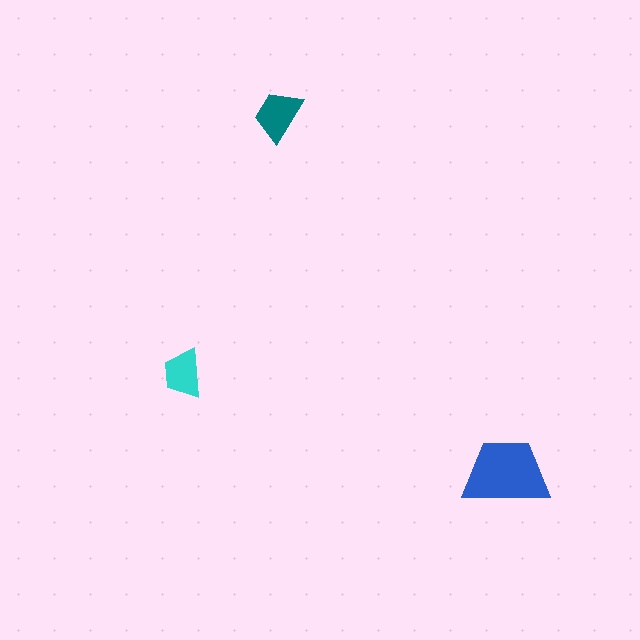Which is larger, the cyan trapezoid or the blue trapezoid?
The blue one.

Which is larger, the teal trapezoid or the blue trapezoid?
The blue one.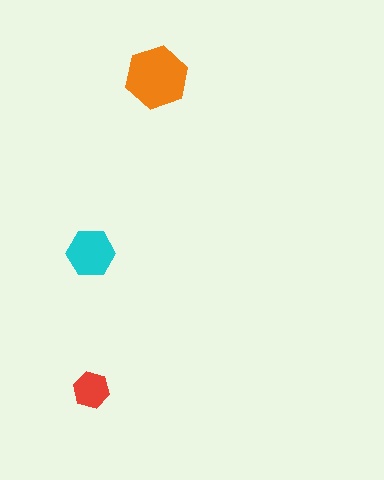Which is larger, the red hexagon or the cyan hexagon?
The cyan one.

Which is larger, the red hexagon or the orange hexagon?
The orange one.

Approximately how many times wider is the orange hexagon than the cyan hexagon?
About 1.5 times wider.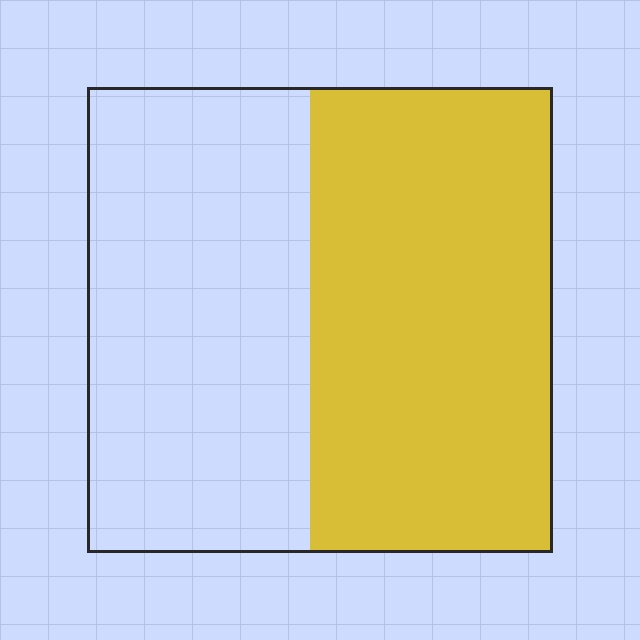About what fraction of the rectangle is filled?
About one half (1/2).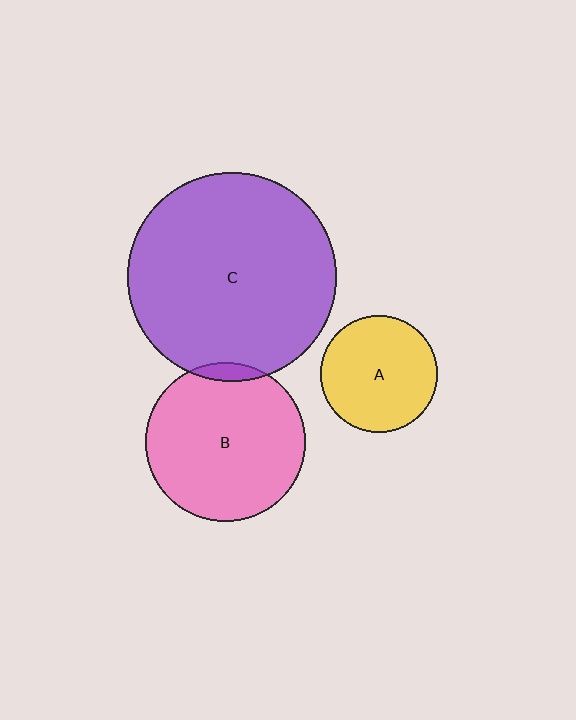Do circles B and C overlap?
Yes.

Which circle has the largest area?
Circle C (purple).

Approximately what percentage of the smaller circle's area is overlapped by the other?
Approximately 5%.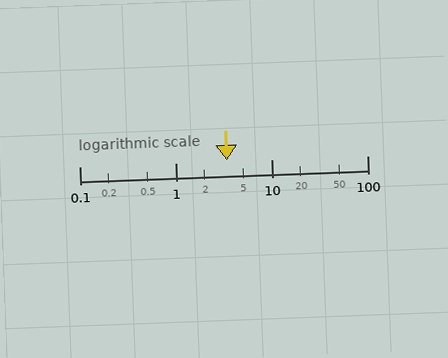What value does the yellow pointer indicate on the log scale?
The pointer indicates approximately 3.4.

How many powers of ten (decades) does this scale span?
The scale spans 3 decades, from 0.1 to 100.